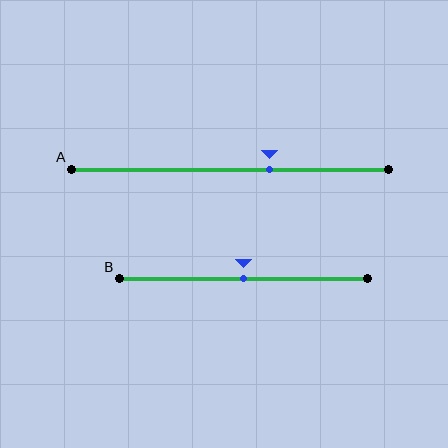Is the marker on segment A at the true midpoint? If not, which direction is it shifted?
No, the marker on segment A is shifted to the right by about 12% of the segment length.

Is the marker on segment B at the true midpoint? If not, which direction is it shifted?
Yes, the marker on segment B is at the true midpoint.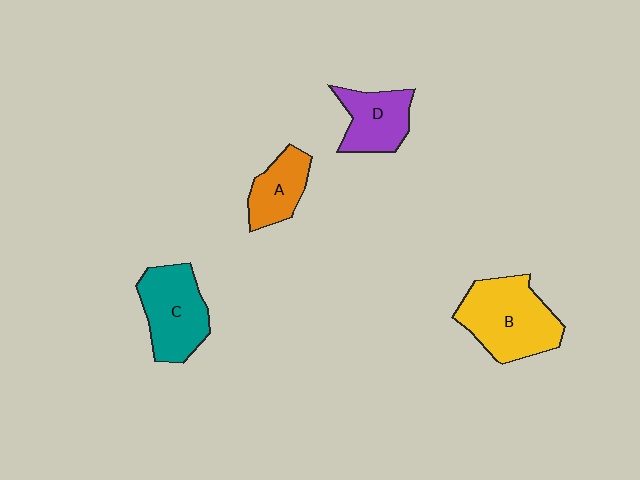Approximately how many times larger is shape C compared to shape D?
Approximately 1.3 times.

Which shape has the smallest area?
Shape A (orange).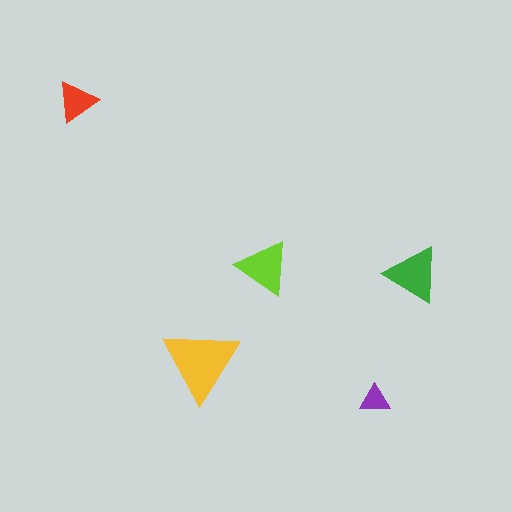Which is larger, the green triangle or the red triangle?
The green one.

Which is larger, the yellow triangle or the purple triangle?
The yellow one.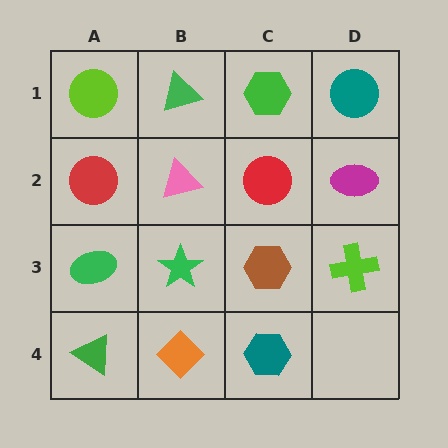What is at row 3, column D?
A lime cross.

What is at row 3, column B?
A green star.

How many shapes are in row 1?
4 shapes.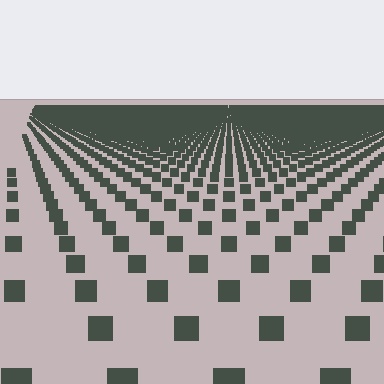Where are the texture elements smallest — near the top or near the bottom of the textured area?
Near the top.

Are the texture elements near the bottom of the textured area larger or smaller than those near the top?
Larger. Near the bottom, elements are closer to the viewer and appear at a bigger on-screen size.